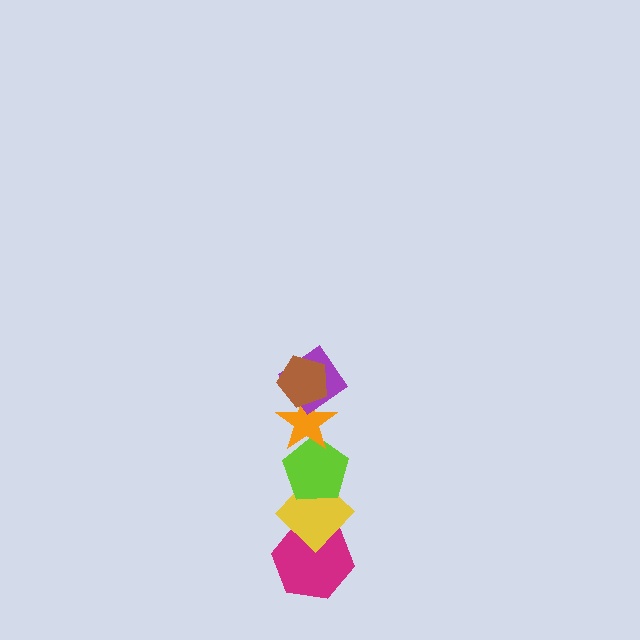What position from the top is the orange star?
The orange star is 3rd from the top.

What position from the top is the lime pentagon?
The lime pentagon is 4th from the top.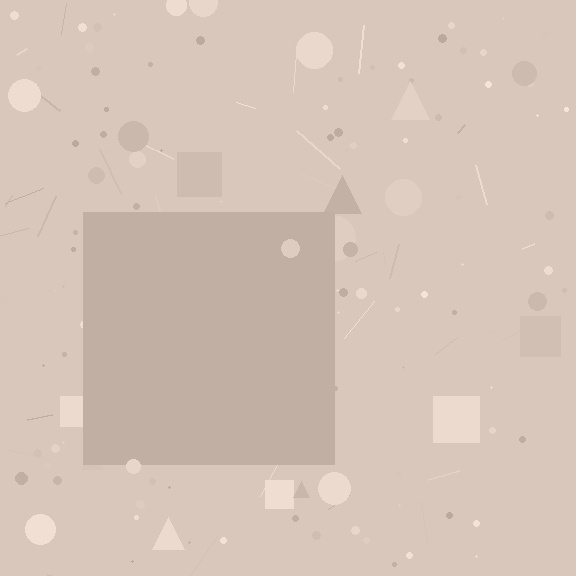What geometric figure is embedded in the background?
A square is embedded in the background.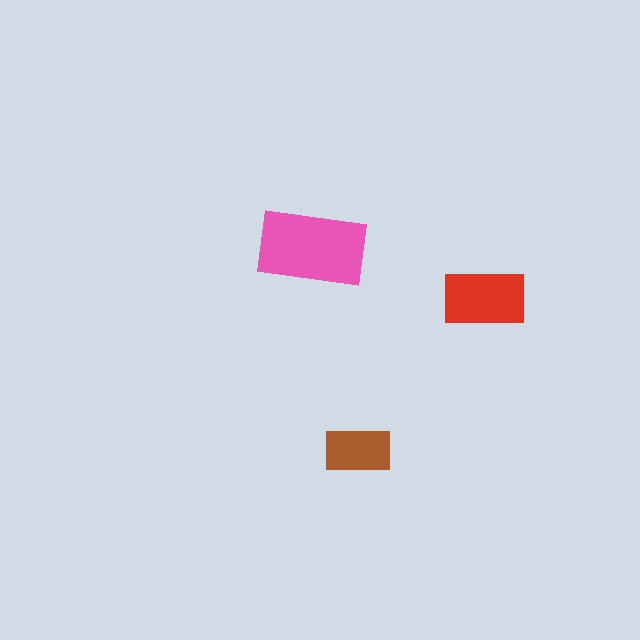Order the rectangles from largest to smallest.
the pink one, the red one, the brown one.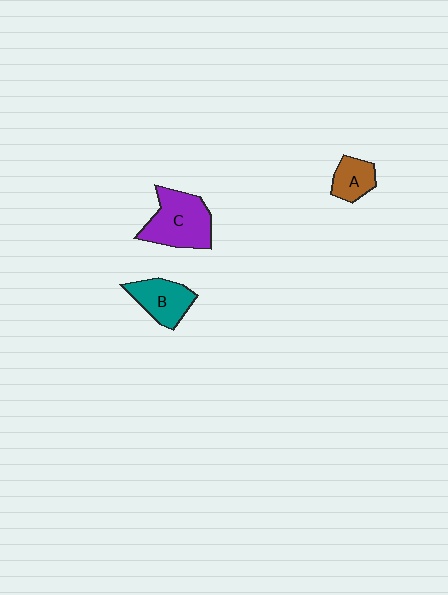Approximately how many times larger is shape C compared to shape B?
Approximately 1.5 times.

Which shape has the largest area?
Shape C (purple).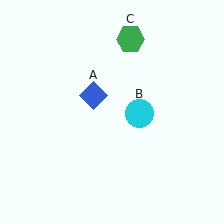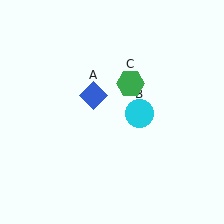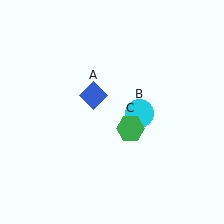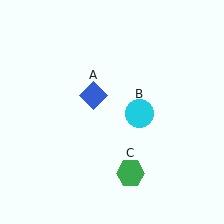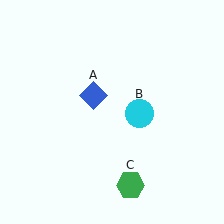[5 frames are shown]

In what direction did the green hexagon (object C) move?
The green hexagon (object C) moved down.